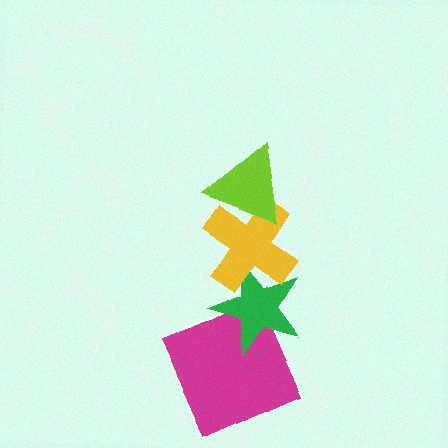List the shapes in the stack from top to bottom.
From top to bottom: the lime triangle, the yellow cross, the green star, the magenta square.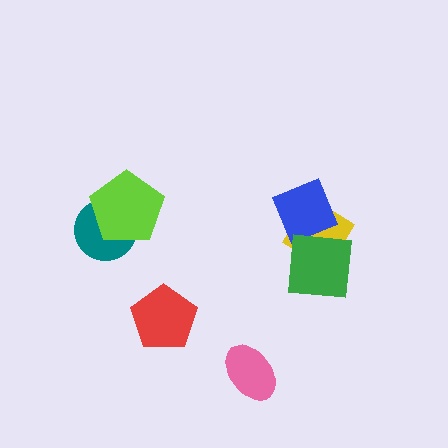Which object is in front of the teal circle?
The lime pentagon is in front of the teal circle.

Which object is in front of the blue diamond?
The green square is in front of the blue diamond.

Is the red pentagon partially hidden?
No, no other shape covers it.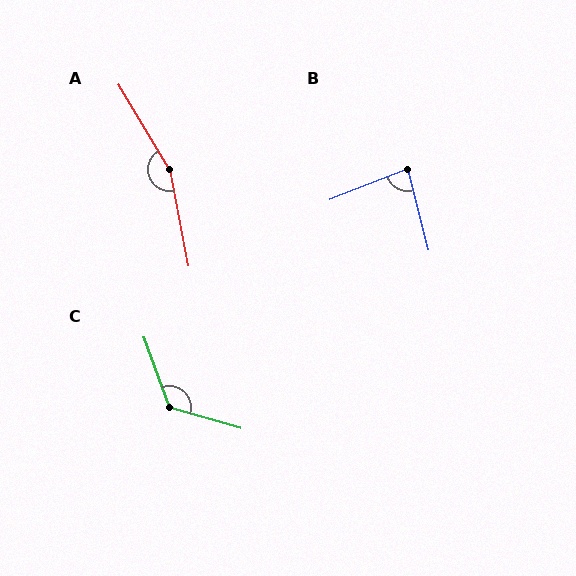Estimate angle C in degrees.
Approximately 126 degrees.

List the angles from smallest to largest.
B (83°), C (126°), A (160°).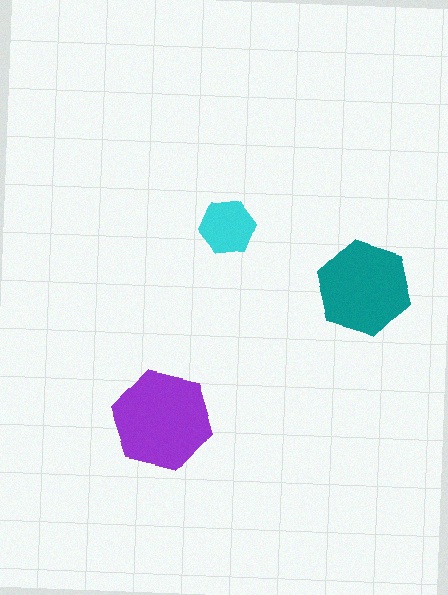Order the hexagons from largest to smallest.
the purple one, the teal one, the cyan one.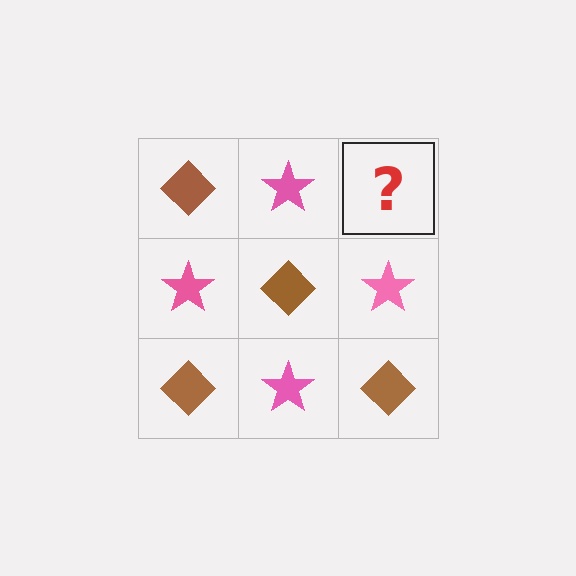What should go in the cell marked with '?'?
The missing cell should contain a brown diamond.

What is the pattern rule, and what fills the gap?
The rule is that it alternates brown diamond and pink star in a checkerboard pattern. The gap should be filled with a brown diamond.